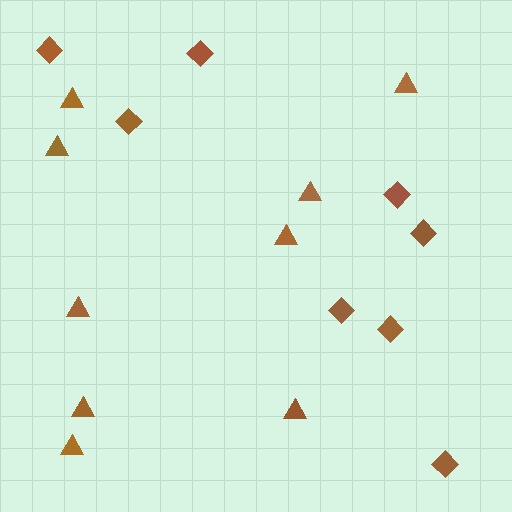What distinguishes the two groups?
There are 2 groups: one group of triangles (9) and one group of diamonds (8).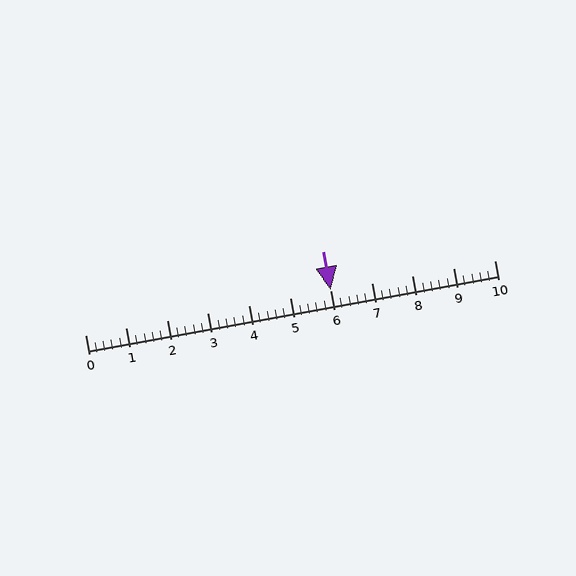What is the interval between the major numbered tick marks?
The major tick marks are spaced 1 units apart.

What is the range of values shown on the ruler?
The ruler shows values from 0 to 10.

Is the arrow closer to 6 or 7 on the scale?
The arrow is closer to 6.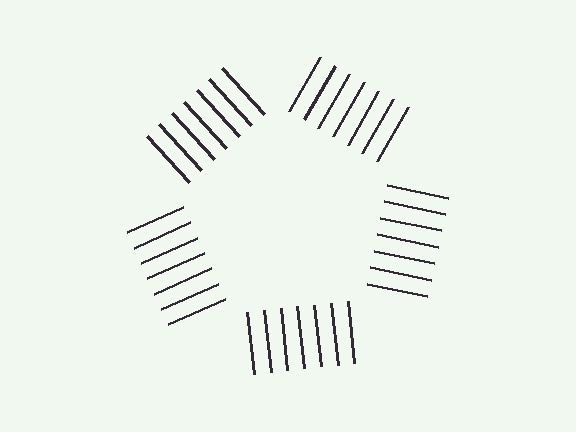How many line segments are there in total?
35 — 7 along each of the 5 edges.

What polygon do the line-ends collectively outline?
An illusory pentagon — the line segments terminate on its edges but no continuous stroke is drawn.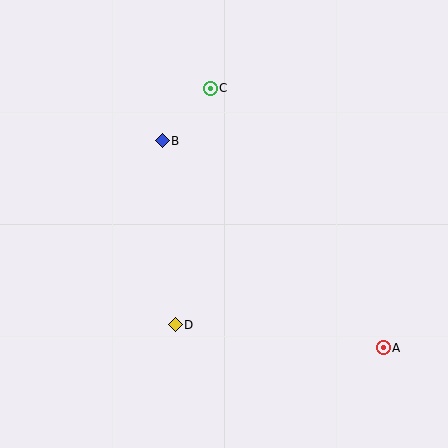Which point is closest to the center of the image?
Point B at (162, 141) is closest to the center.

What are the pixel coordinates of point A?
Point A is at (383, 348).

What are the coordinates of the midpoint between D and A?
The midpoint between D and A is at (279, 336).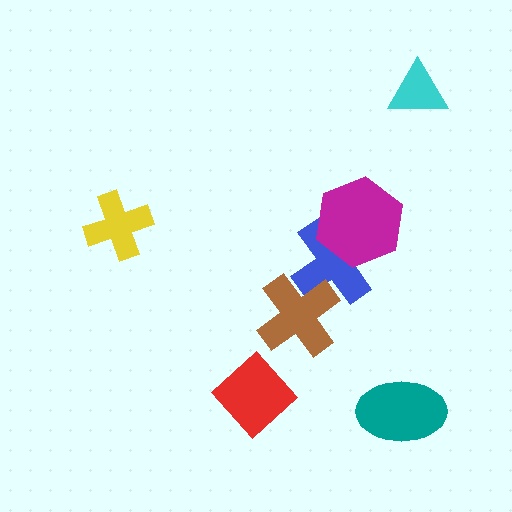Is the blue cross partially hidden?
Yes, it is partially covered by another shape.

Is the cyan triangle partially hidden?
No, no other shape covers it.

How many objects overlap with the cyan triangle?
0 objects overlap with the cyan triangle.